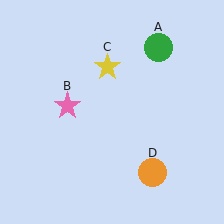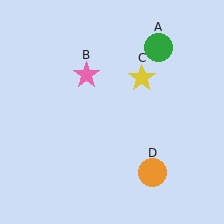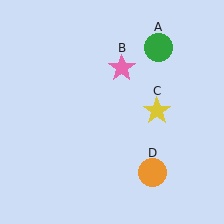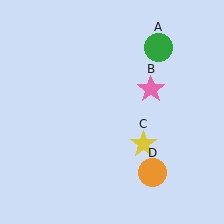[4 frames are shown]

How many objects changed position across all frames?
2 objects changed position: pink star (object B), yellow star (object C).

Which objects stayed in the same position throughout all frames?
Green circle (object A) and orange circle (object D) remained stationary.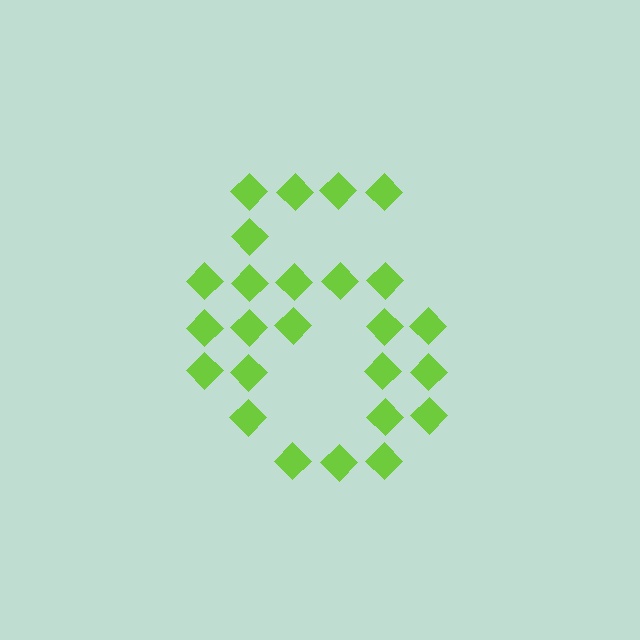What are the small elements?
The small elements are diamonds.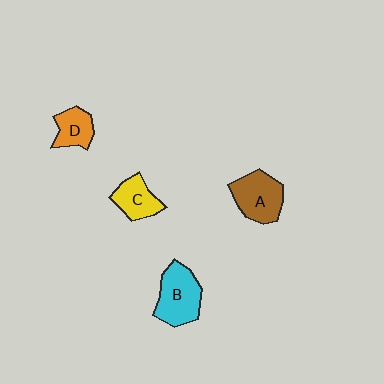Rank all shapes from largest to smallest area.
From largest to smallest: B (cyan), A (brown), C (yellow), D (orange).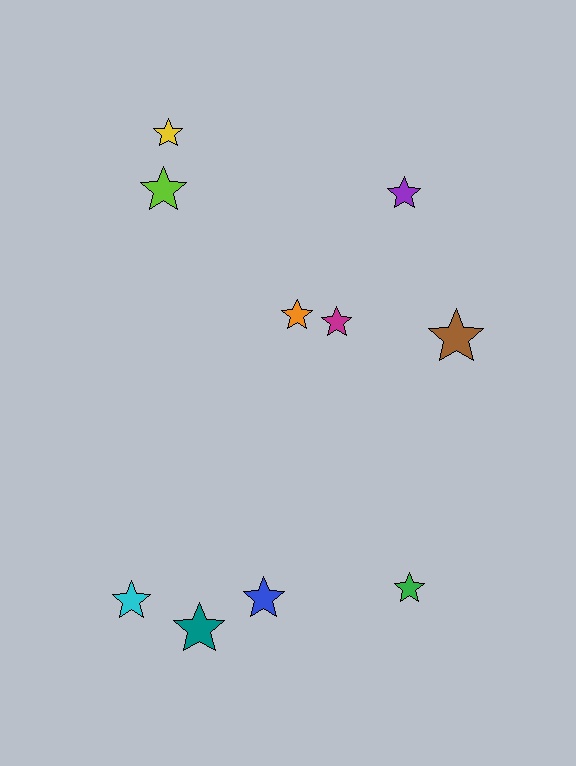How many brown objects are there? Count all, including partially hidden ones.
There is 1 brown object.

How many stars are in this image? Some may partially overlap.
There are 10 stars.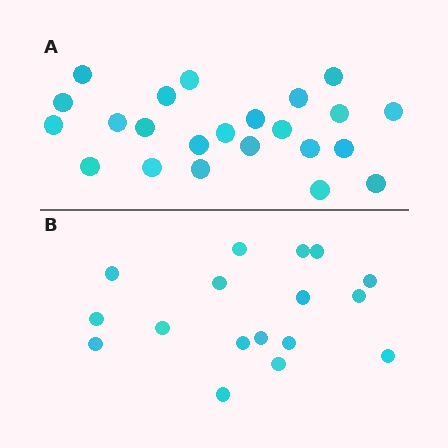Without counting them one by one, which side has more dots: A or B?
Region A (the top region) has more dots.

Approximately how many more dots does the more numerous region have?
Region A has about 6 more dots than region B.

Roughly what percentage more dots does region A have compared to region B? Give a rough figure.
About 35% more.